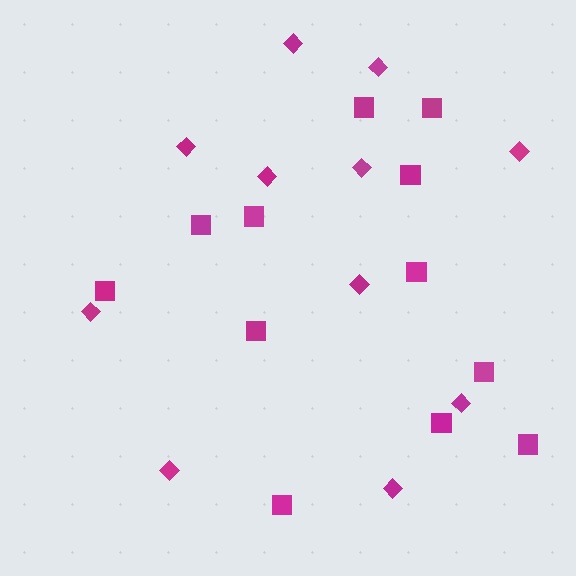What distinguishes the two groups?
There are 2 groups: one group of diamonds (11) and one group of squares (12).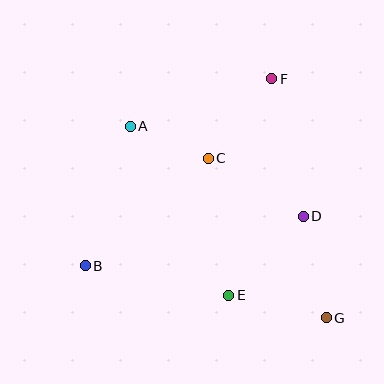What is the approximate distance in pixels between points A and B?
The distance between A and B is approximately 147 pixels.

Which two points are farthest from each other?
Points A and G are farthest from each other.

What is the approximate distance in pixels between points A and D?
The distance between A and D is approximately 195 pixels.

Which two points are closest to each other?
Points A and C are closest to each other.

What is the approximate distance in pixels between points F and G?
The distance between F and G is approximately 245 pixels.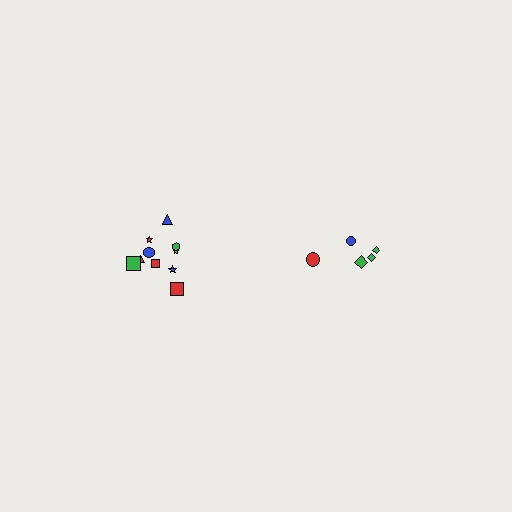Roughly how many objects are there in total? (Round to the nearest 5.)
Roughly 15 objects in total.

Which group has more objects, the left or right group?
The left group.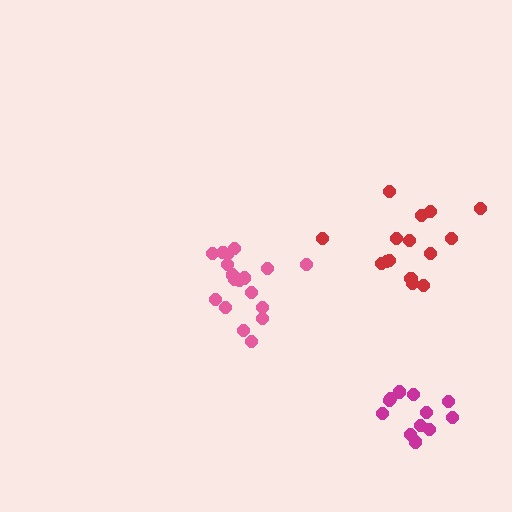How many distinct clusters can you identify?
There are 3 distinct clusters.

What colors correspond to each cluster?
The clusters are colored: pink, red, magenta.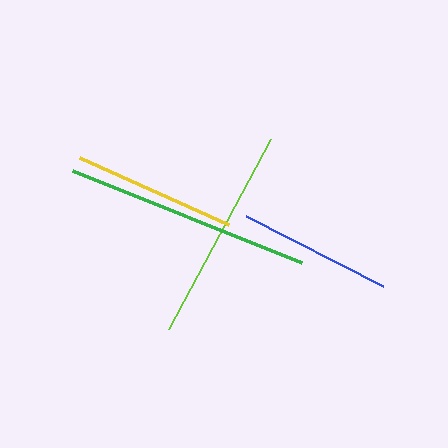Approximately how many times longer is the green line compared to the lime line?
The green line is approximately 1.1 times the length of the lime line.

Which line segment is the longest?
The green line is the longest at approximately 246 pixels.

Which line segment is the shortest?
The blue line is the shortest at approximately 153 pixels.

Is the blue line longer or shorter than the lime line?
The lime line is longer than the blue line.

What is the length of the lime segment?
The lime segment is approximately 216 pixels long.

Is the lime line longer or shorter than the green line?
The green line is longer than the lime line.